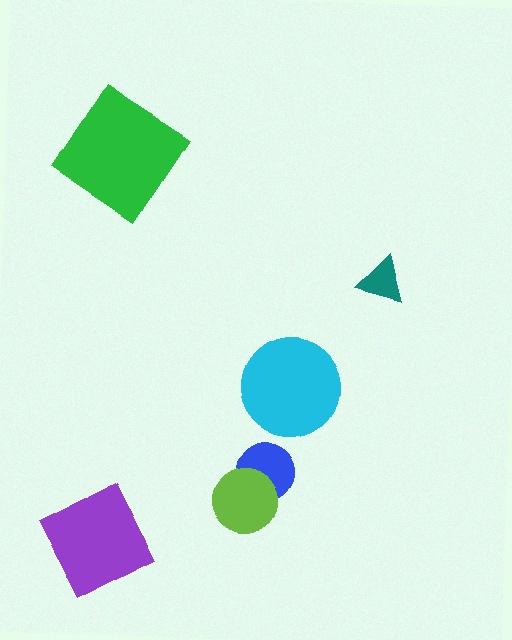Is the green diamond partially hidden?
No, no other shape covers it.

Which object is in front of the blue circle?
The lime circle is in front of the blue circle.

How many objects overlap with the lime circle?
1 object overlaps with the lime circle.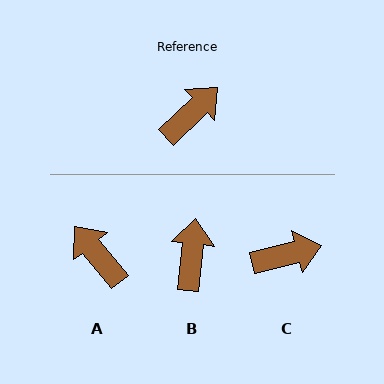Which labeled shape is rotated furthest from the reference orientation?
A, about 86 degrees away.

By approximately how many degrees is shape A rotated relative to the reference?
Approximately 86 degrees counter-clockwise.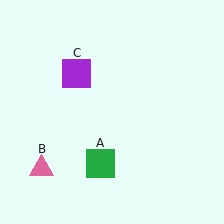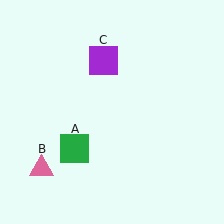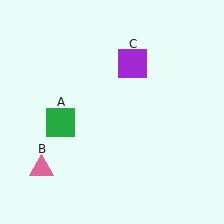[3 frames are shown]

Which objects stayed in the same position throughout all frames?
Pink triangle (object B) remained stationary.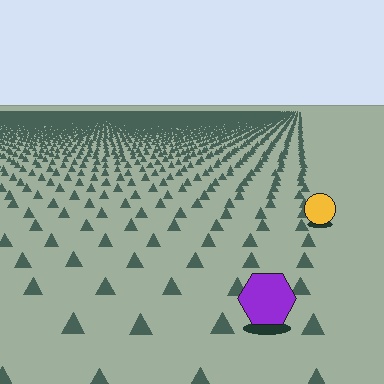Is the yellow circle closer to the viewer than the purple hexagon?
No. The purple hexagon is closer — you can tell from the texture gradient: the ground texture is coarser near it.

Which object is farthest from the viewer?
The yellow circle is farthest from the viewer. It appears smaller and the ground texture around it is denser.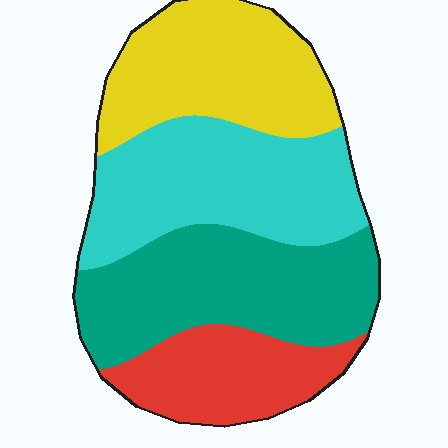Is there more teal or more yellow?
Teal.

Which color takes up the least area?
Red, at roughly 15%.